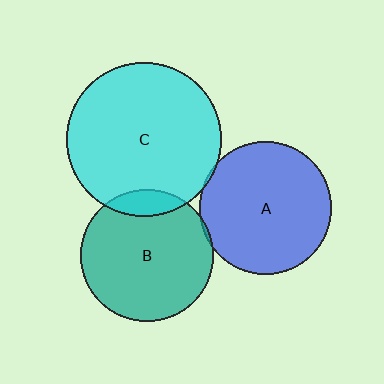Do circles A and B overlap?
Yes.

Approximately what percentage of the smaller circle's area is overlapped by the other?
Approximately 5%.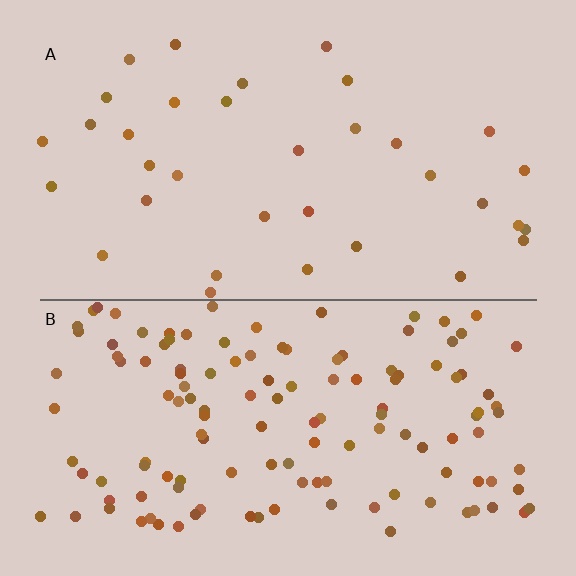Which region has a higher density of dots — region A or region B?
B (the bottom).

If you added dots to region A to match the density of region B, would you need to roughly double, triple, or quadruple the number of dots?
Approximately quadruple.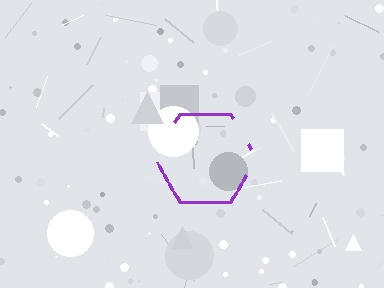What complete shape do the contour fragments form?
The contour fragments form a hexagon.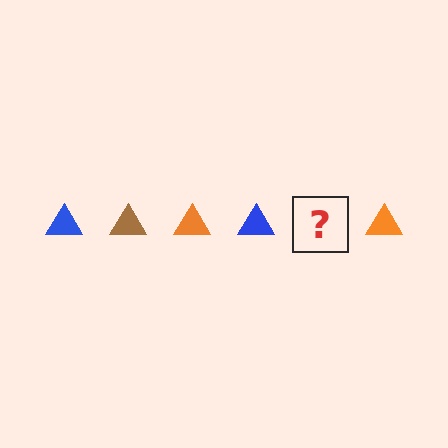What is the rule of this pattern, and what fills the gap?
The rule is that the pattern cycles through blue, brown, orange triangles. The gap should be filled with a brown triangle.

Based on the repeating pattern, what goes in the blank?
The blank should be a brown triangle.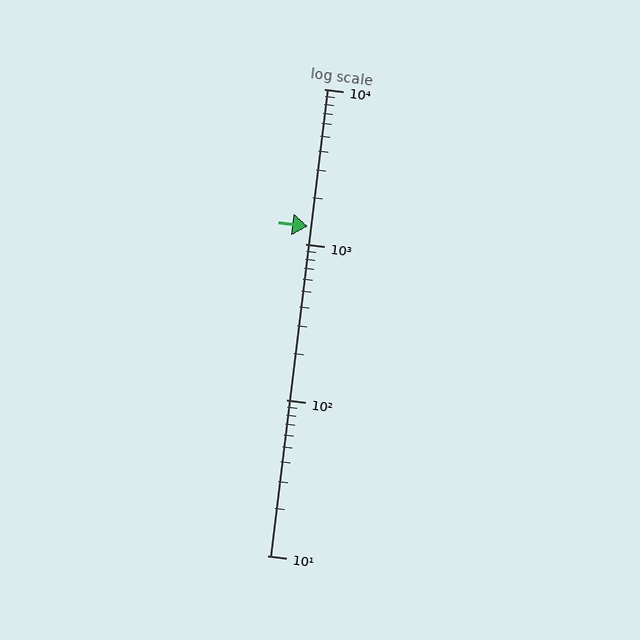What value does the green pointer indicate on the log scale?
The pointer indicates approximately 1300.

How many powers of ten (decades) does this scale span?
The scale spans 3 decades, from 10 to 10000.